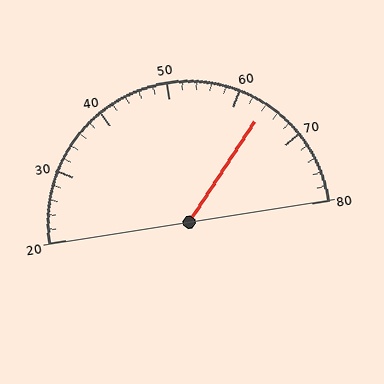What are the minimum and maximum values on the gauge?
The gauge ranges from 20 to 80.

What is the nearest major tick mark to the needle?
The nearest major tick mark is 60.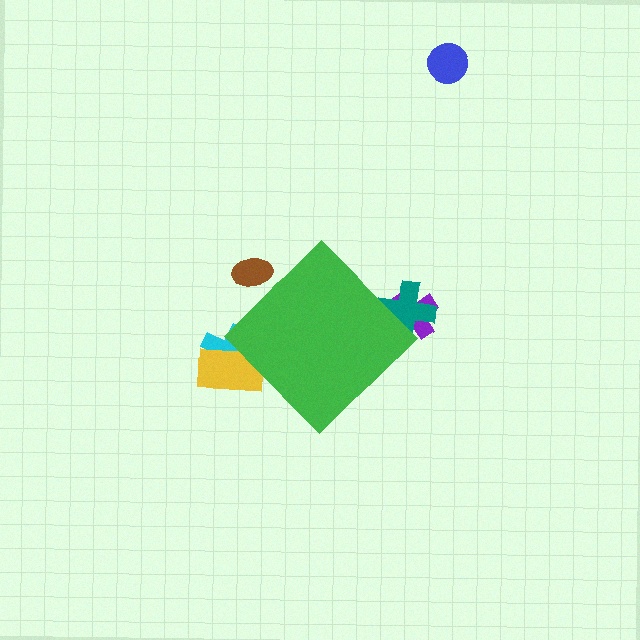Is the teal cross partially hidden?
Yes, the teal cross is partially hidden behind the green diamond.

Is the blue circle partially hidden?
No, the blue circle is fully visible.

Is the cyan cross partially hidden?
Yes, the cyan cross is partially hidden behind the green diamond.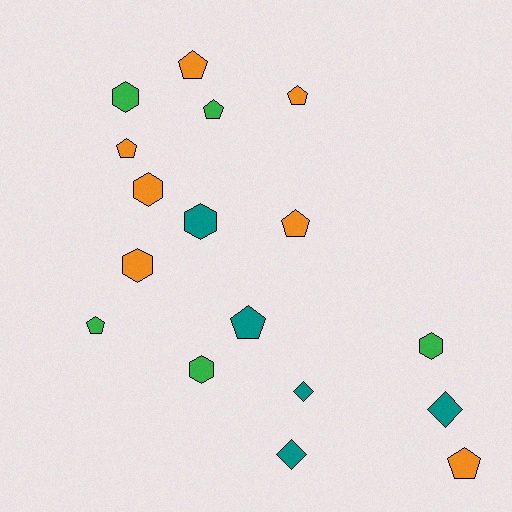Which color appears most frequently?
Orange, with 7 objects.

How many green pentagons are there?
There are 2 green pentagons.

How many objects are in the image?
There are 17 objects.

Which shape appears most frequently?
Pentagon, with 8 objects.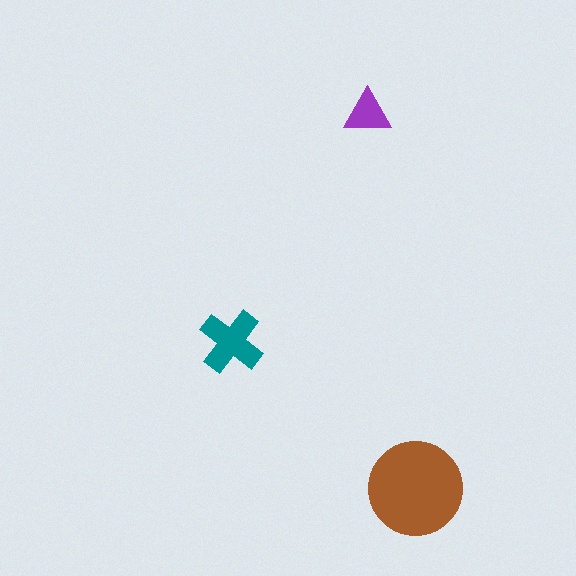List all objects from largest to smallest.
The brown circle, the teal cross, the purple triangle.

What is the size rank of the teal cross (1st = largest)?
2nd.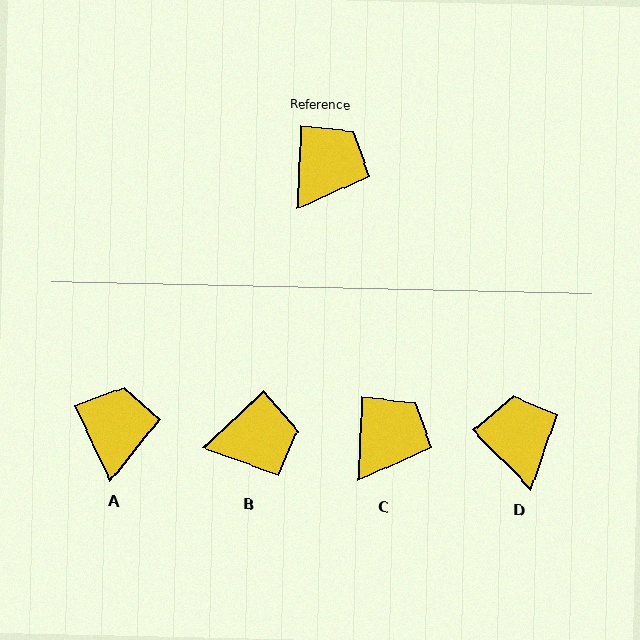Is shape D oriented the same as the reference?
No, it is off by about 47 degrees.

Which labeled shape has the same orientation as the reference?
C.